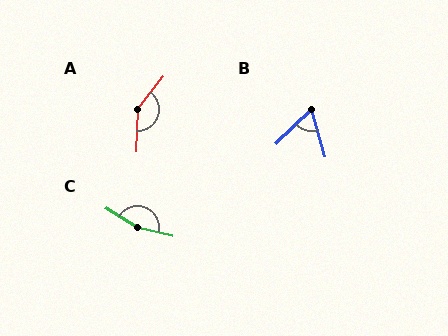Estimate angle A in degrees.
Approximately 144 degrees.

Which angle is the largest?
C, at approximately 162 degrees.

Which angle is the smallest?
B, at approximately 61 degrees.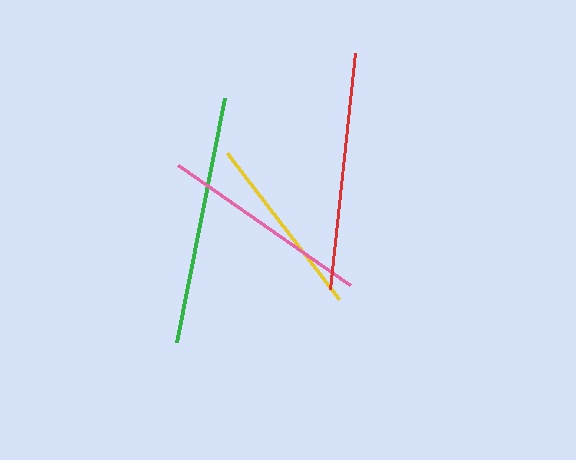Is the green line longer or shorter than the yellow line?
The green line is longer than the yellow line.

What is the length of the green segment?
The green segment is approximately 249 pixels long.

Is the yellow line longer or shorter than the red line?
The red line is longer than the yellow line.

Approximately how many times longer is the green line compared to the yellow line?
The green line is approximately 1.4 times the length of the yellow line.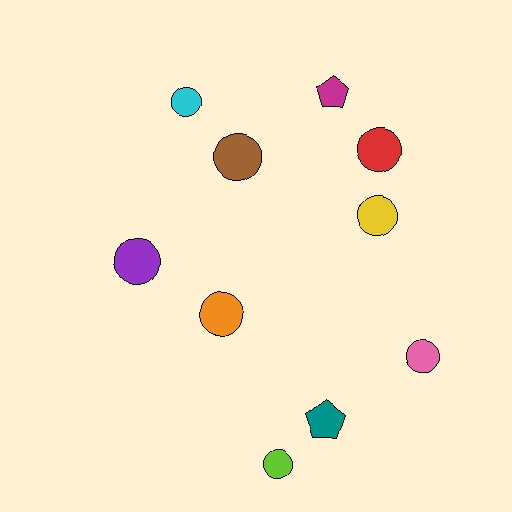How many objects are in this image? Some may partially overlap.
There are 10 objects.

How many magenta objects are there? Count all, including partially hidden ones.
There is 1 magenta object.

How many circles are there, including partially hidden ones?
There are 8 circles.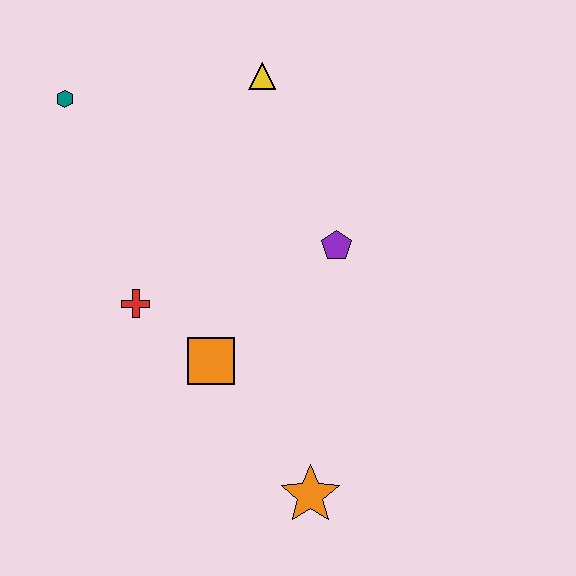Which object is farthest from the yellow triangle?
The orange star is farthest from the yellow triangle.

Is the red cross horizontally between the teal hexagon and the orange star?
Yes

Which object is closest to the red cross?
The orange square is closest to the red cross.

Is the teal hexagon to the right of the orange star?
No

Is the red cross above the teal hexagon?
No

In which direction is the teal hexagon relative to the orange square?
The teal hexagon is above the orange square.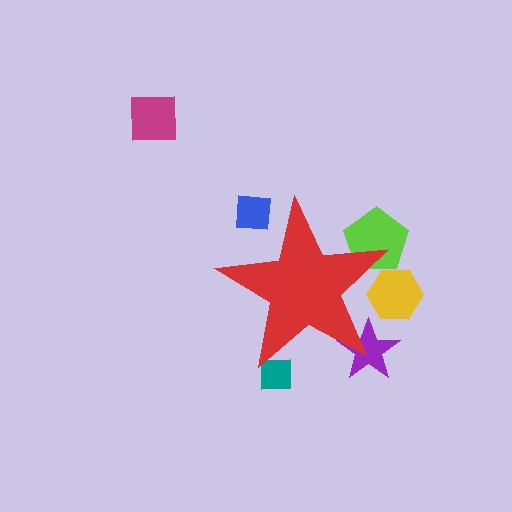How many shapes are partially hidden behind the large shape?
5 shapes are partially hidden.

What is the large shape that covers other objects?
A red star.